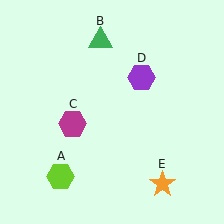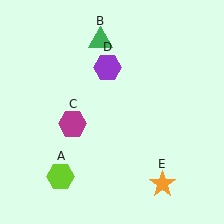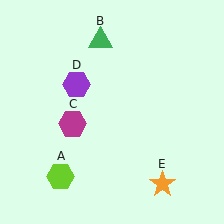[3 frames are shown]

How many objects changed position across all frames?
1 object changed position: purple hexagon (object D).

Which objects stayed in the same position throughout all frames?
Lime hexagon (object A) and green triangle (object B) and magenta hexagon (object C) and orange star (object E) remained stationary.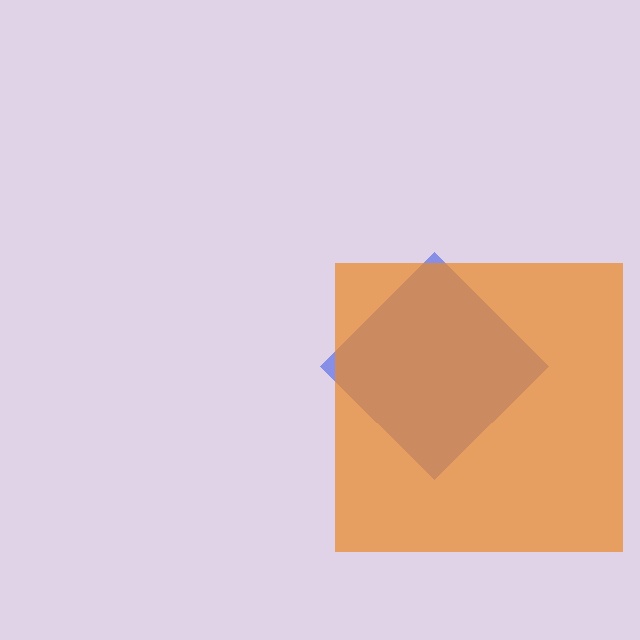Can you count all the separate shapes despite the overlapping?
Yes, there are 2 separate shapes.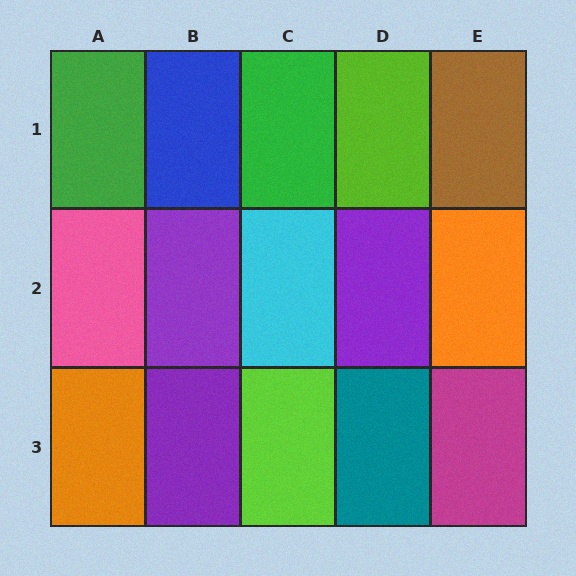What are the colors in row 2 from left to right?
Pink, purple, cyan, purple, orange.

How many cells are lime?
2 cells are lime.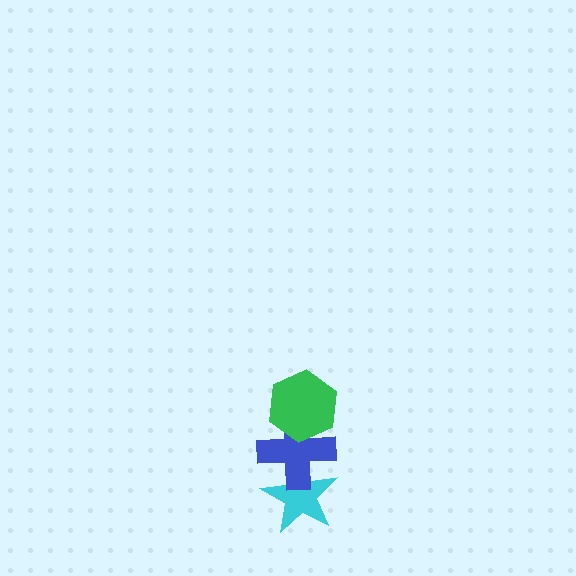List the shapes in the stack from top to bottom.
From top to bottom: the green hexagon, the blue cross, the cyan star.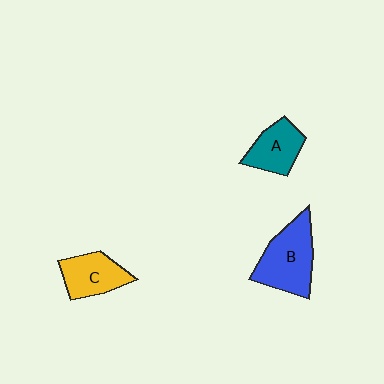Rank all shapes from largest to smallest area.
From largest to smallest: B (blue), C (yellow), A (teal).